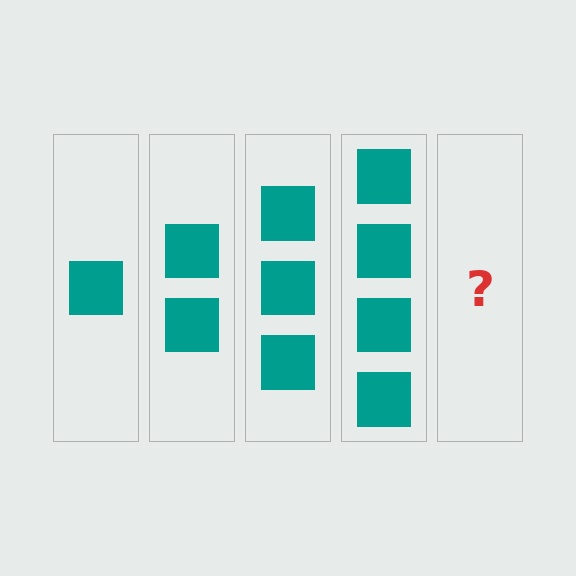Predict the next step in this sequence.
The next step is 5 squares.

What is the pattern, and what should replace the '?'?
The pattern is that each step adds one more square. The '?' should be 5 squares.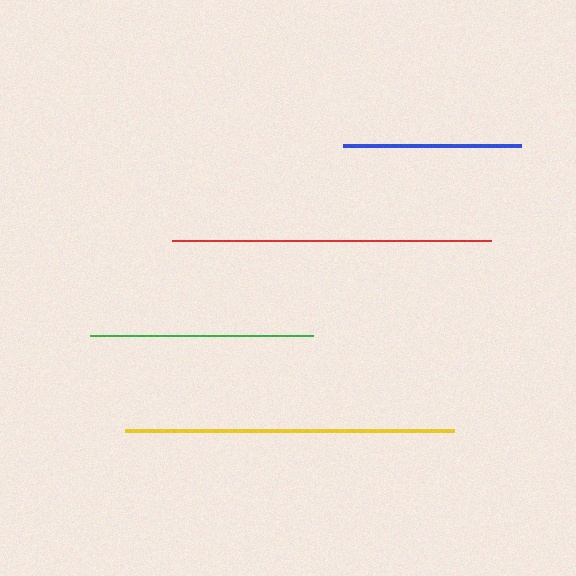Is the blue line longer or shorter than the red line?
The red line is longer than the blue line.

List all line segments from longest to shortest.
From longest to shortest: yellow, red, green, blue.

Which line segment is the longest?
The yellow line is the longest at approximately 329 pixels.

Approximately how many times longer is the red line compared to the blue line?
The red line is approximately 1.8 times the length of the blue line.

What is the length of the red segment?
The red segment is approximately 319 pixels long.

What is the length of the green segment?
The green segment is approximately 222 pixels long.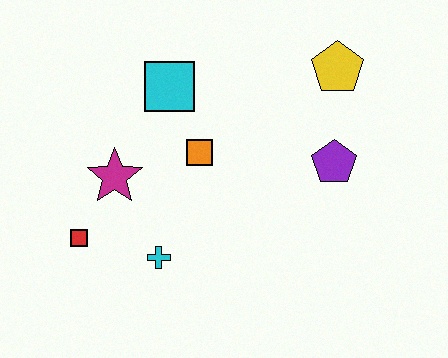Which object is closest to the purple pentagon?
The yellow pentagon is closest to the purple pentagon.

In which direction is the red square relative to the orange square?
The red square is to the left of the orange square.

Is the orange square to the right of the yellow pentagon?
No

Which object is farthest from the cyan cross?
The yellow pentagon is farthest from the cyan cross.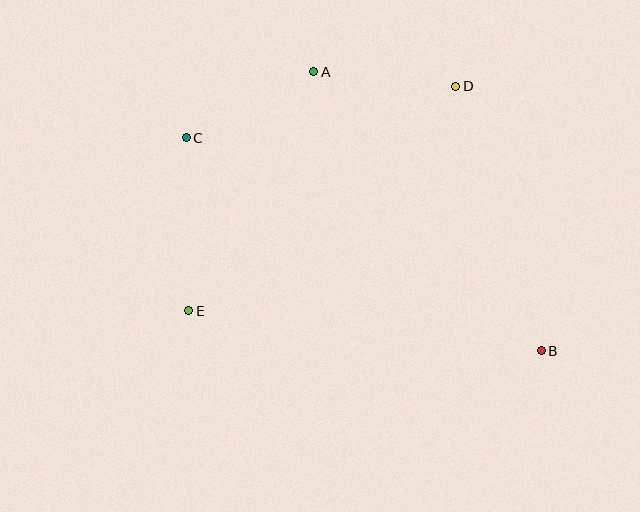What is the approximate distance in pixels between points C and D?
The distance between C and D is approximately 274 pixels.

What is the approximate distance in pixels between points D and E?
The distance between D and E is approximately 349 pixels.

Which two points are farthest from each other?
Points B and C are farthest from each other.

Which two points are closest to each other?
Points A and D are closest to each other.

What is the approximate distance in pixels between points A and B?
The distance between A and B is approximately 360 pixels.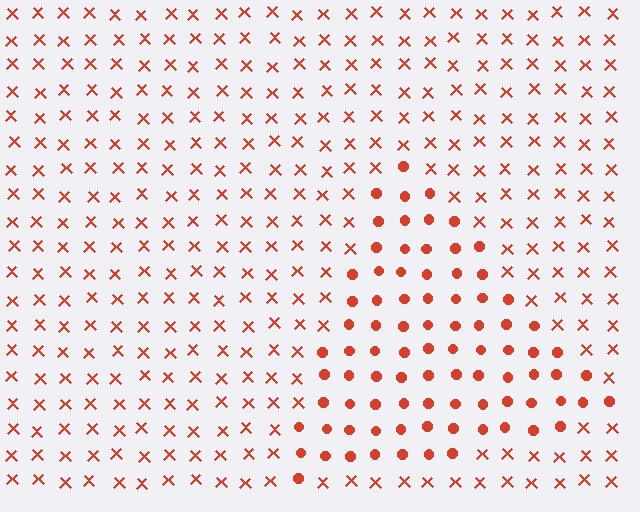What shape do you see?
I see a triangle.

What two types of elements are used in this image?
The image uses circles inside the triangle region and X marks outside it.